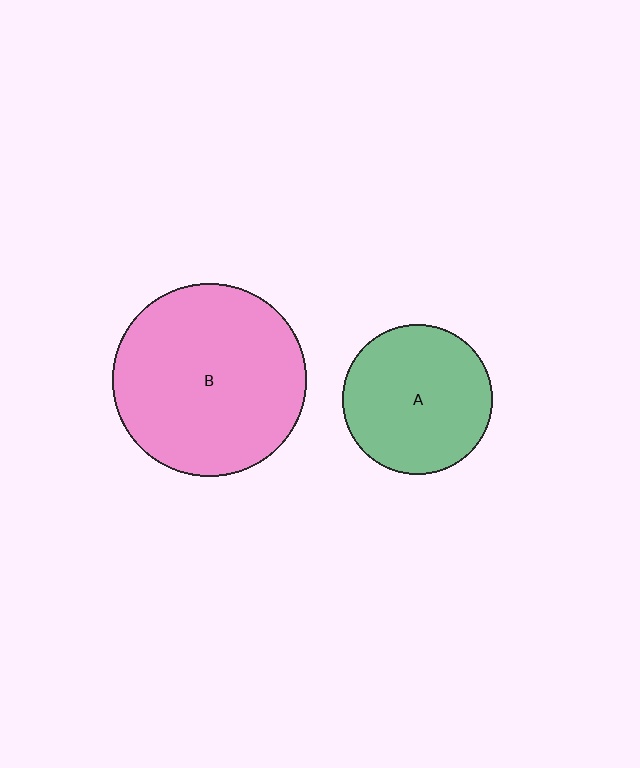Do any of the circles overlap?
No, none of the circles overlap.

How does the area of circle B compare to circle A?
Approximately 1.7 times.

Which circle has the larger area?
Circle B (pink).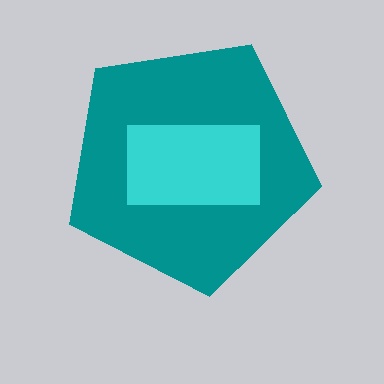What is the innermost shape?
The cyan rectangle.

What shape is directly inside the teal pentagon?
The cyan rectangle.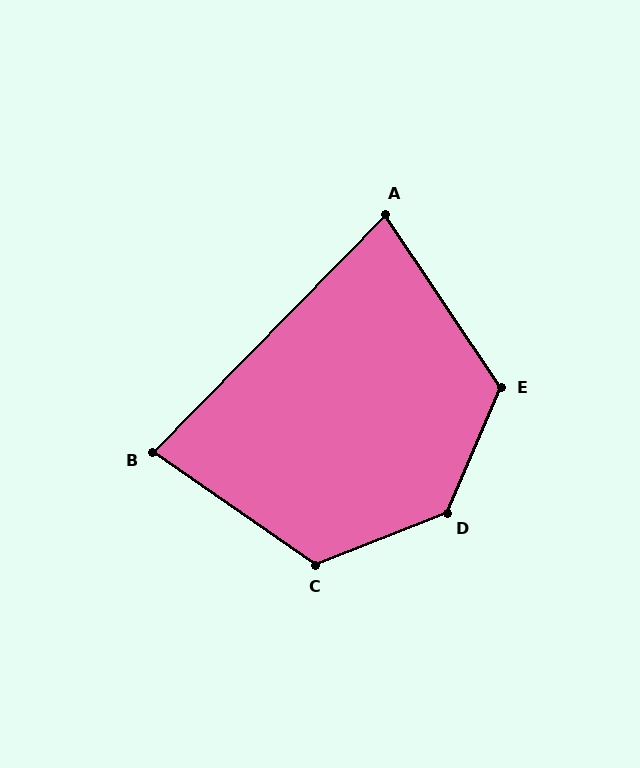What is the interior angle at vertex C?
Approximately 124 degrees (obtuse).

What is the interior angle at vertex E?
Approximately 123 degrees (obtuse).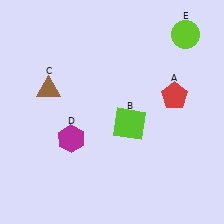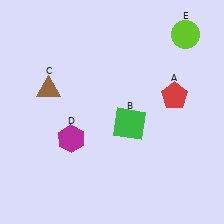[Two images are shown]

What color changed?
The square (B) changed from lime in Image 1 to green in Image 2.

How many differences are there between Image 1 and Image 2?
There is 1 difference between the two images.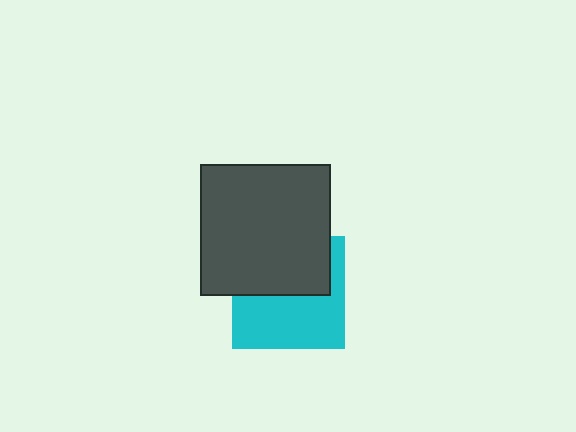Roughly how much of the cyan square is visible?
About half of it is visible (roughly 54%).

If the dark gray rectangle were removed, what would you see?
You would see the complete cyan square.